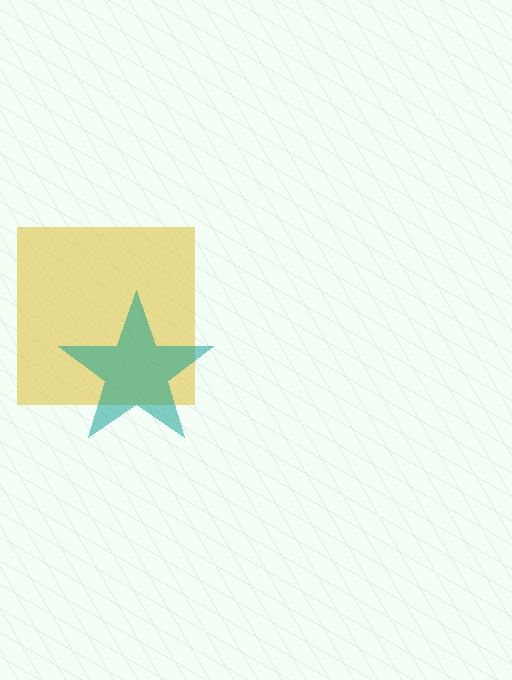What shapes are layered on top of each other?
The layered shapes are: a yellow square, a teal star.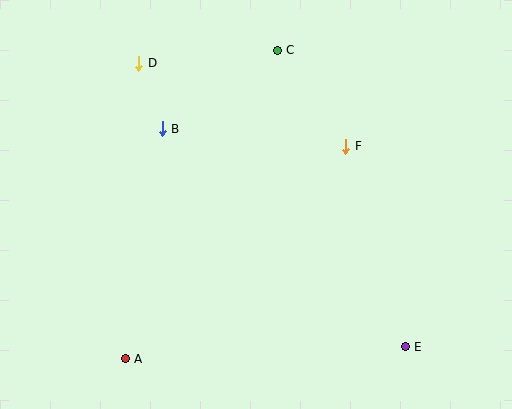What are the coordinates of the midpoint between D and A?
The midpoint between D and A is at (132, 211).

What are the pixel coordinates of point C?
Point C is at (277, 50).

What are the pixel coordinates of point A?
Point A is at (125, 359).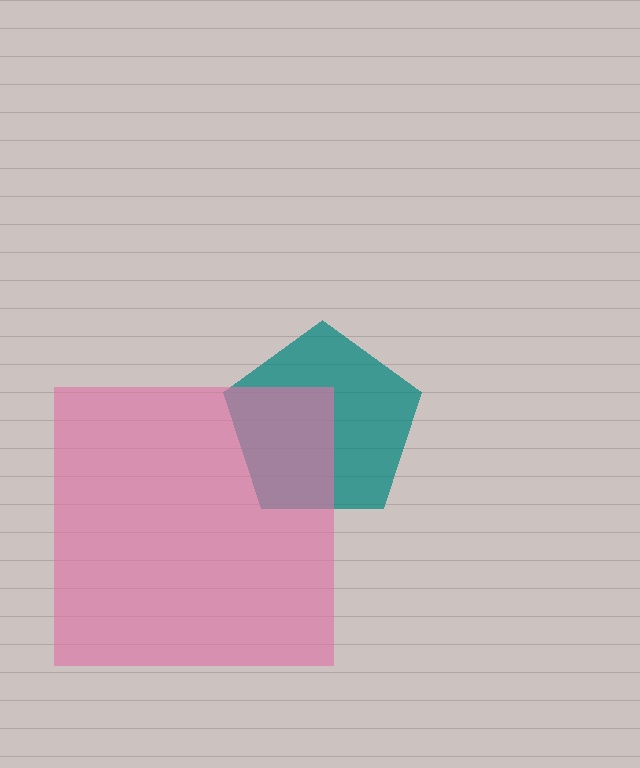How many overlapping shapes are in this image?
There are 2 overlapping shapes in the image.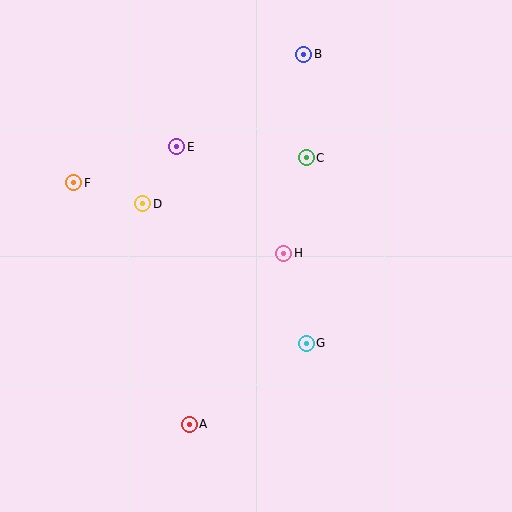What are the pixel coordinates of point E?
Point E is at (177, 147).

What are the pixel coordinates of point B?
Point B is at (304, 54).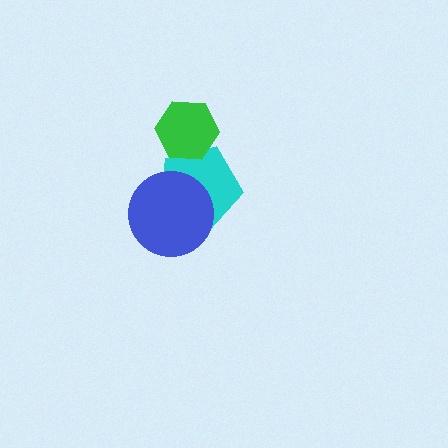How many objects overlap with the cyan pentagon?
2 objects overlap with the cyan pentagon.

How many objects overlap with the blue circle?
1 object overlaps with the blue circle.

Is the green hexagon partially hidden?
No, no other shape covers it.